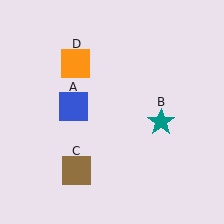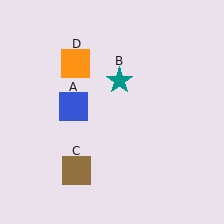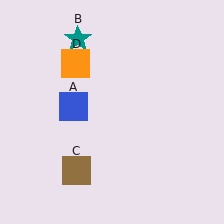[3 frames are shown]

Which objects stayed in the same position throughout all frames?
Blue square (object A) and brown square (object C) and orange square (object D) remained stationary.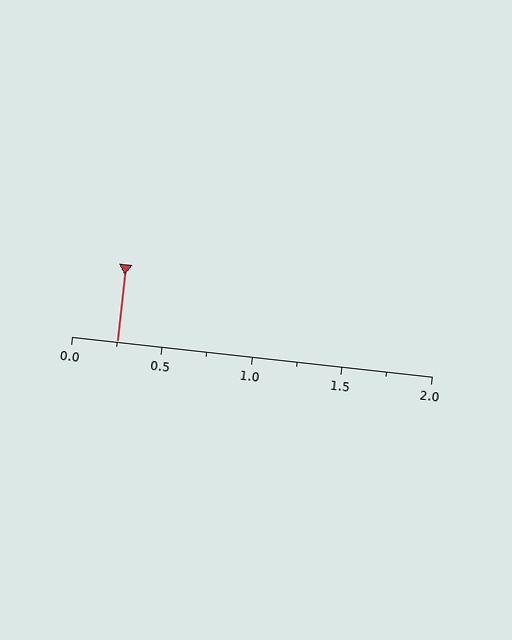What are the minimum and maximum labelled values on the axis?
The axis runs from 0.0 to 2.0.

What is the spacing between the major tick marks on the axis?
The major ticks are spaced 0.5 apart.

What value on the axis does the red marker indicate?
The marker indicates approximately 0.25.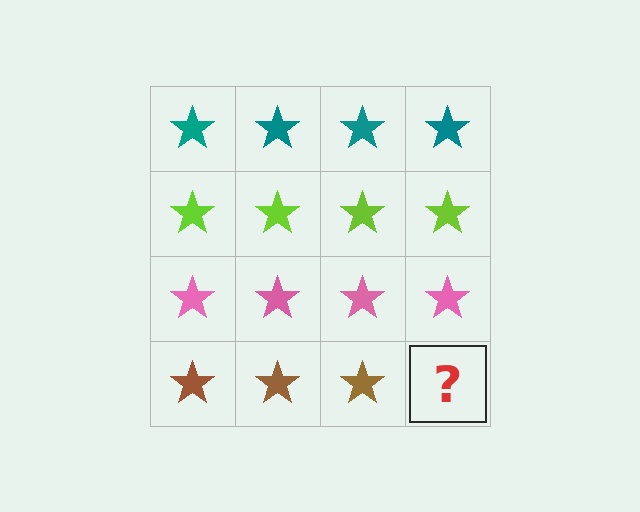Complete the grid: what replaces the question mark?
The question mark should be replaced with a brown star.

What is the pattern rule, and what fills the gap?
The rule is that each row has a consistent color. The gap should be filled with a brown star.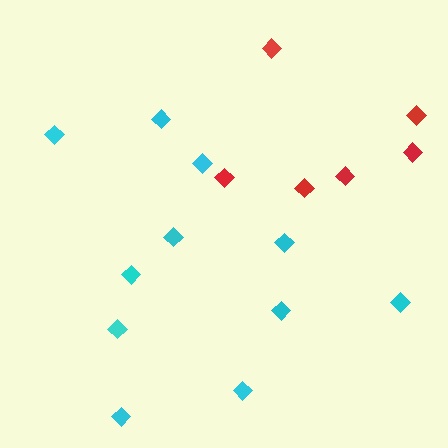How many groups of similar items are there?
There are 2 groups: one group of red diamonds (6) and one group of cyan diamonds (11).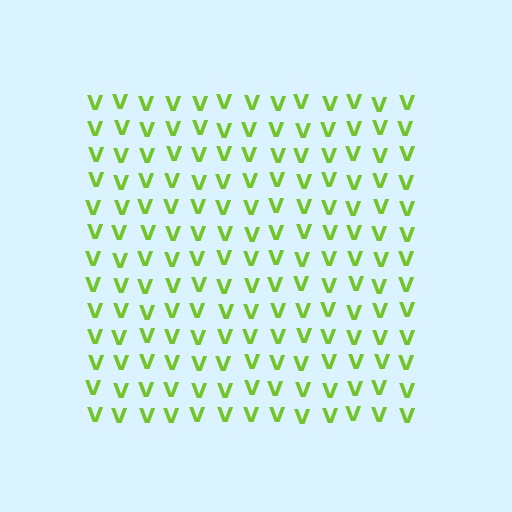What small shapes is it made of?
It is made of small letter V's.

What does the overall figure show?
The overall figure shows a square.